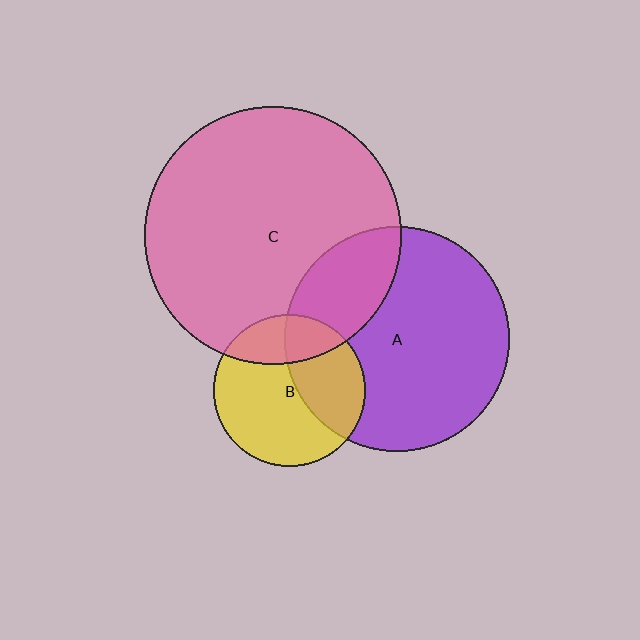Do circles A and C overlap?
Yes.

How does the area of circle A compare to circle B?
Approximately 2.2 times.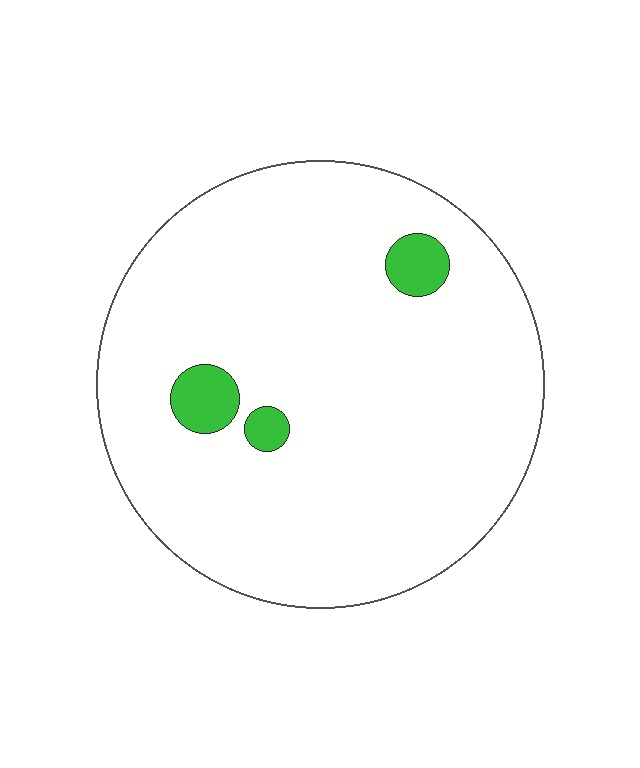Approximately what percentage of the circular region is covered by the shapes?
Approximately 5%.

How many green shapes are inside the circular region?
3.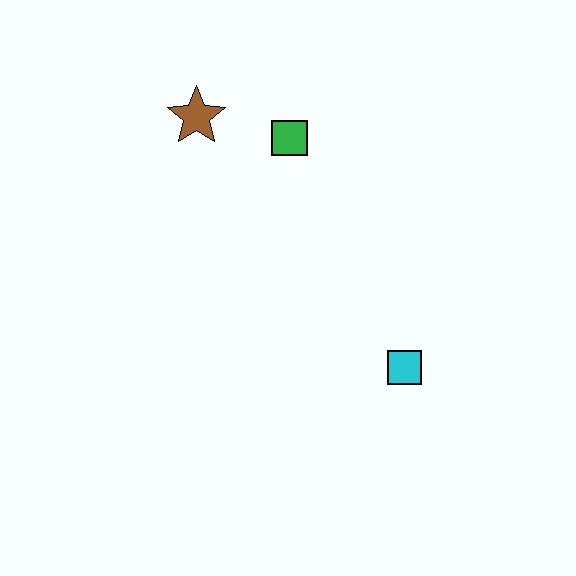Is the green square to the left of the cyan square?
Yes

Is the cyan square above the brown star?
No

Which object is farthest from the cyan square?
The brown star is farthest from the cyan square.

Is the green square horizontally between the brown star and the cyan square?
Yes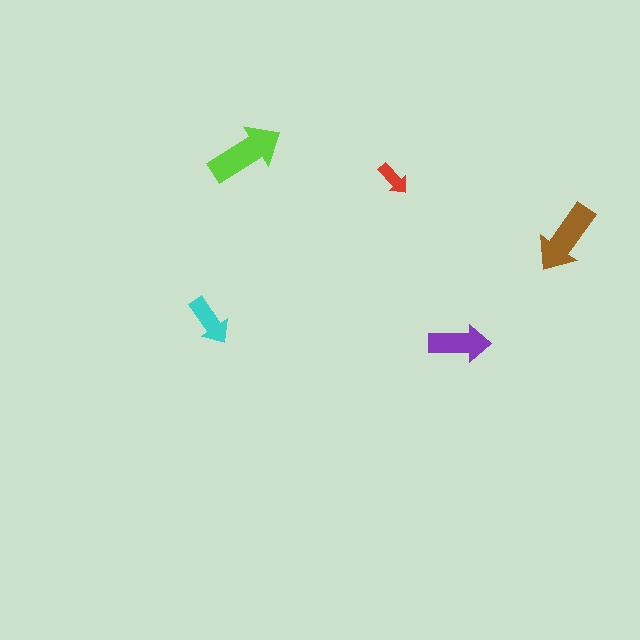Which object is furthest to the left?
The cyan arrow is leftmost.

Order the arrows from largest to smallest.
the lime one, the brown one, the purple one, the cyan one, the red one.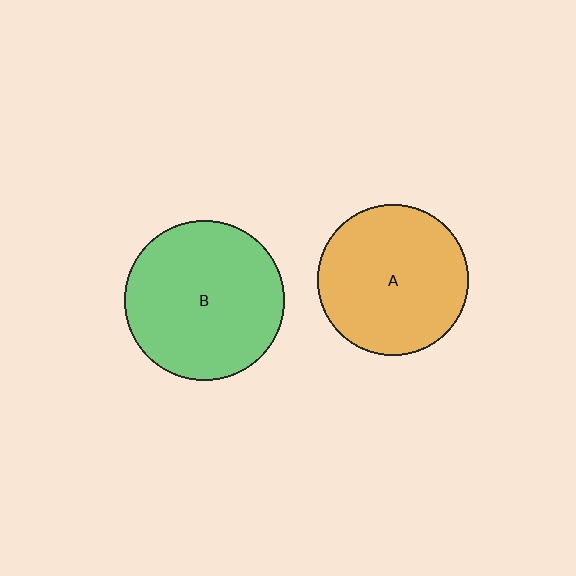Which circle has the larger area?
Circle B (green).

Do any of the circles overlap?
No, none of the circles overlap.